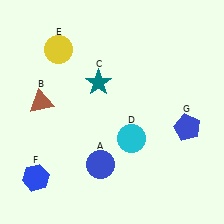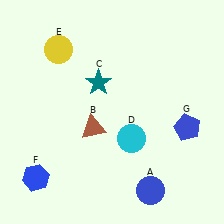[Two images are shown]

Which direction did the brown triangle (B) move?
The brown triangle (B) moved right.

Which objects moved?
The objects that moved are: the blue circle (A), the brown triangle (B).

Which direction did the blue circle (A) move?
The blue circle (A) moved right.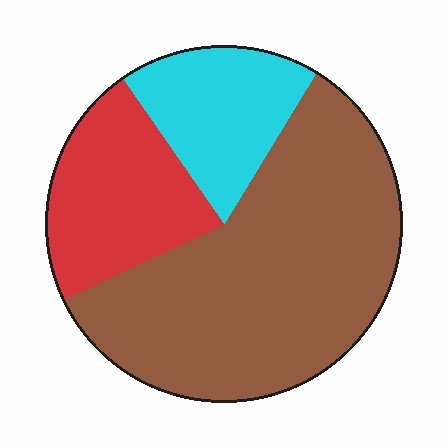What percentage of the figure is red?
Red covers roughly 20% of the figure.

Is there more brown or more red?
Brown.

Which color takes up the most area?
Brown, at roughly 60%.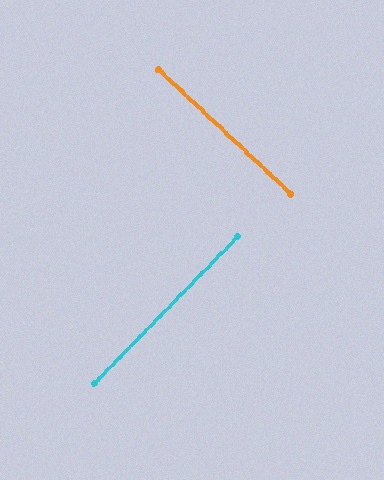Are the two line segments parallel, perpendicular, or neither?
Perpendicular — they meet at approximately 89°.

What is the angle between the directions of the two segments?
Approximately 89 degrees.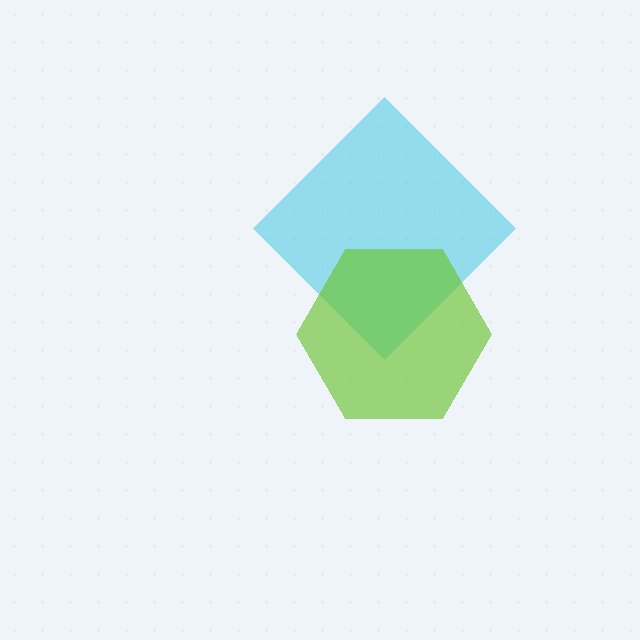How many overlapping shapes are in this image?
There are 2 overlapping shapes in the image.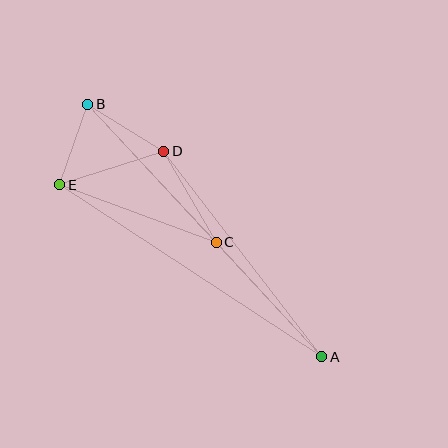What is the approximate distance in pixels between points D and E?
The distance between D and E is approximately 109 pixels.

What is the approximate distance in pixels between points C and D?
The distance between C and D is approximately 105 pixels.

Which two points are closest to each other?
Points B and E are closest to each other.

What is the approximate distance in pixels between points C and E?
The distance between C and E is approximately 167 pixels.